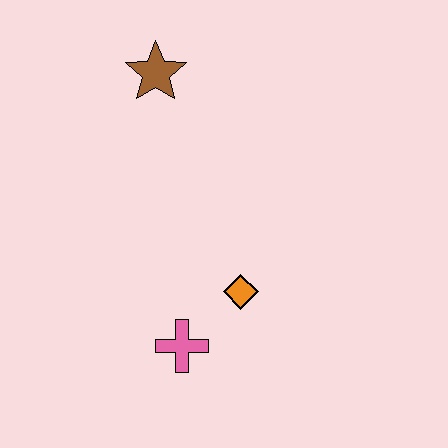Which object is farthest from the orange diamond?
The brown star is farthest from the orange diamond.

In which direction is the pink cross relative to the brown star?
The pink cross is below the brown star.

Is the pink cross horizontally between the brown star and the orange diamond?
Yes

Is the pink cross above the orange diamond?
No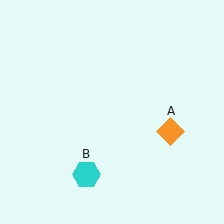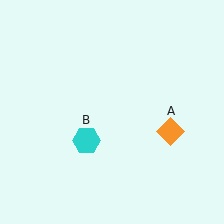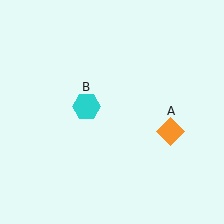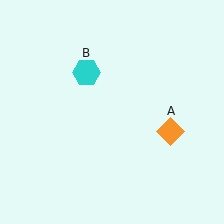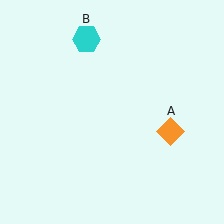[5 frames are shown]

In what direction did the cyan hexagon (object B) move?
The cyan hexagon (object B) moved up.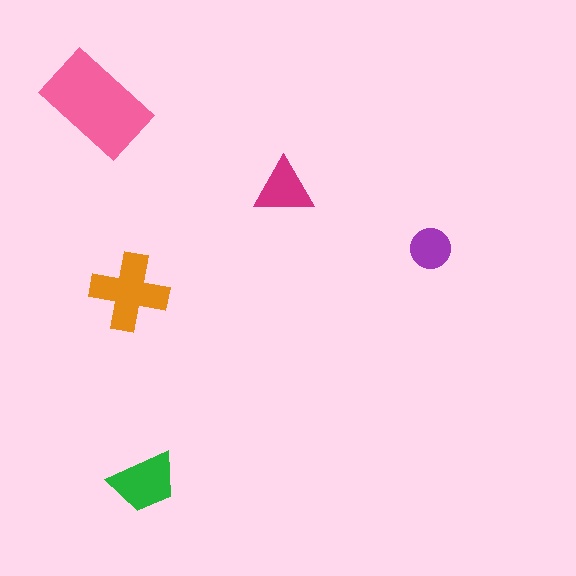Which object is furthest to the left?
The pink rectangle is leftmost.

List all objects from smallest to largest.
The purple circle, the magenta triangle, the green trapezoid, the orange cross, the pink rectangle.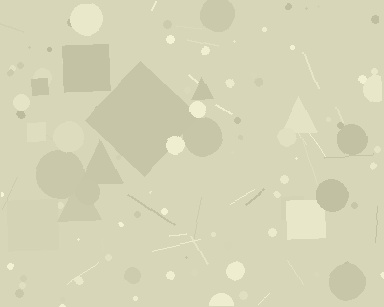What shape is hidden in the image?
A diamond is hidden in the image.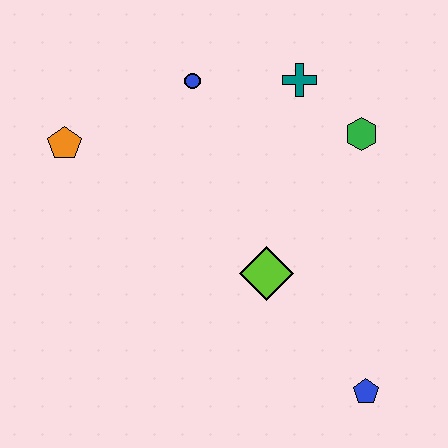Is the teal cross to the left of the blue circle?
No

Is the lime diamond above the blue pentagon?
Yes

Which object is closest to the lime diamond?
The blue pentagon is closest to the lime diamond.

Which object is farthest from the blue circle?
The blue pentagon is farthest from the blue circle.